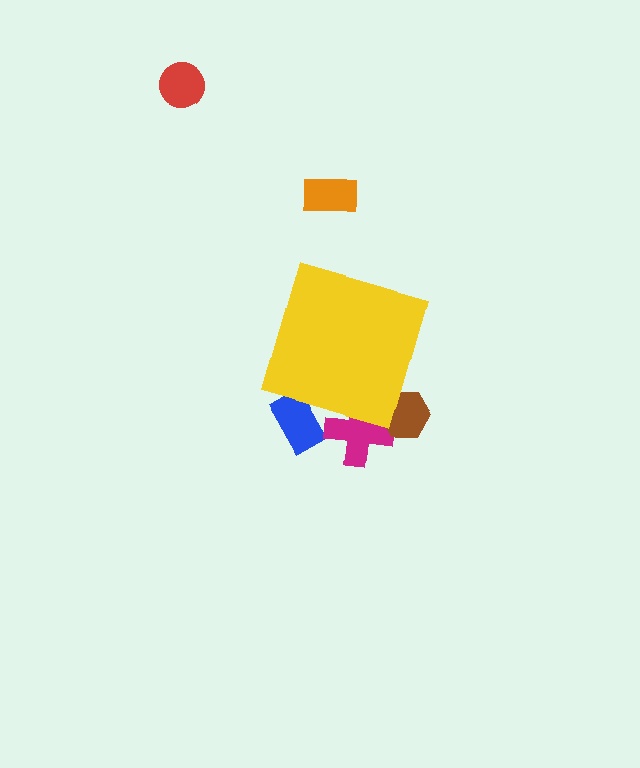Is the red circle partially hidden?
No, the red circle is fully visible.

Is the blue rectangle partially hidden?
Yes, the blue rectangle is partially hidden behind the yellow diamond.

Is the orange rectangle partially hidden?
No, the orange rectangle is fully visible.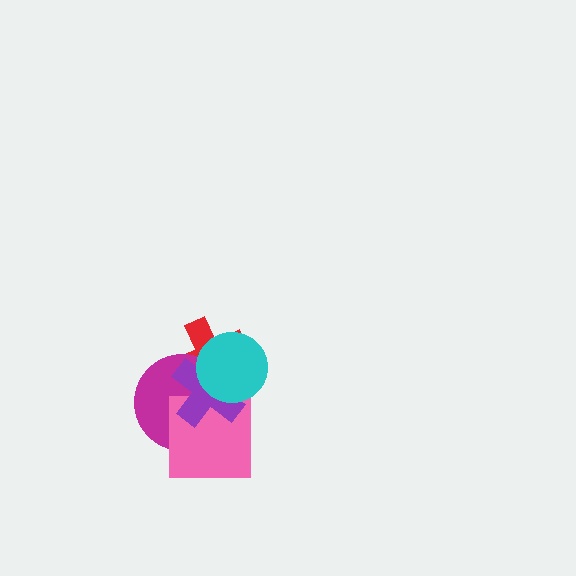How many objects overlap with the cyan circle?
3 objects overlap with the cyan circle.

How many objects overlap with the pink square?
2 objects overlap with the pink square.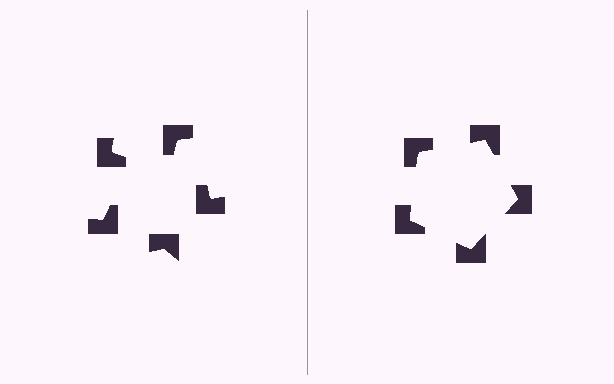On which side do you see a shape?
An illusory pentagon appears on the right side. On the left side the wedge cuts are rotated, so no coherent shape forms.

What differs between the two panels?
The notched squares are positioned identically on both sides; only the wedge orientations differ. On the right they align to a pentagon; on the left they are misaligned.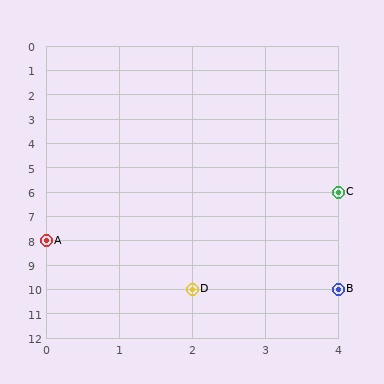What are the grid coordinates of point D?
Point D is at grid coordinates (2, 10).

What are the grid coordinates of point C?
Point C is at grid coordinates (4, 6).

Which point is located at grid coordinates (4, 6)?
Point C is at (4, 6).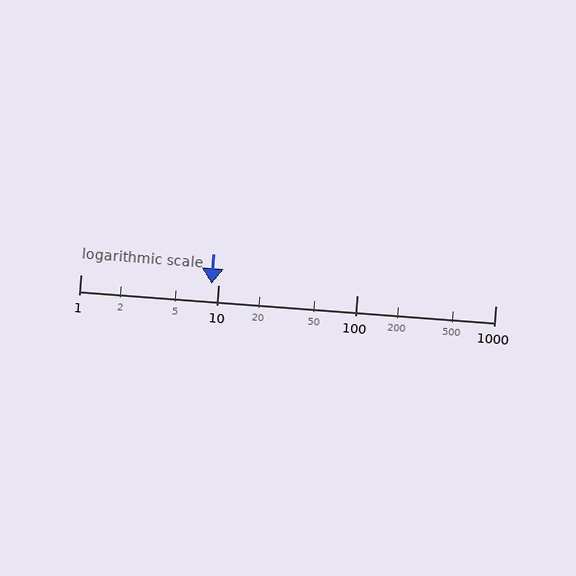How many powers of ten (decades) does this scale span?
The scale spans 3 decades, from 1 to 1000.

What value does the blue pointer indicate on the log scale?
The pointer indicates approximately 8.9.